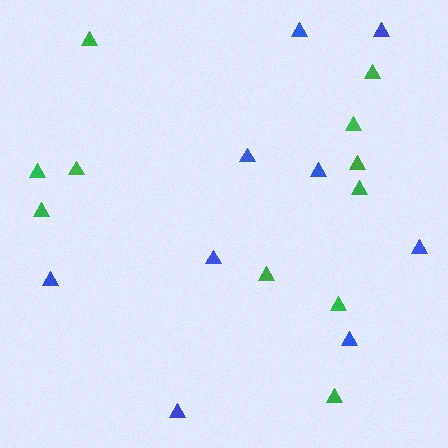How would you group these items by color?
There are 2 groups: one group of green triangles (11) and one group of blue triangles (9).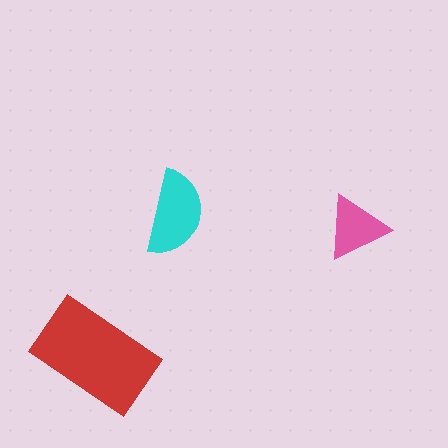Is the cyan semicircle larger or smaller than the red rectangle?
Smaller.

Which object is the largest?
The red rectangle.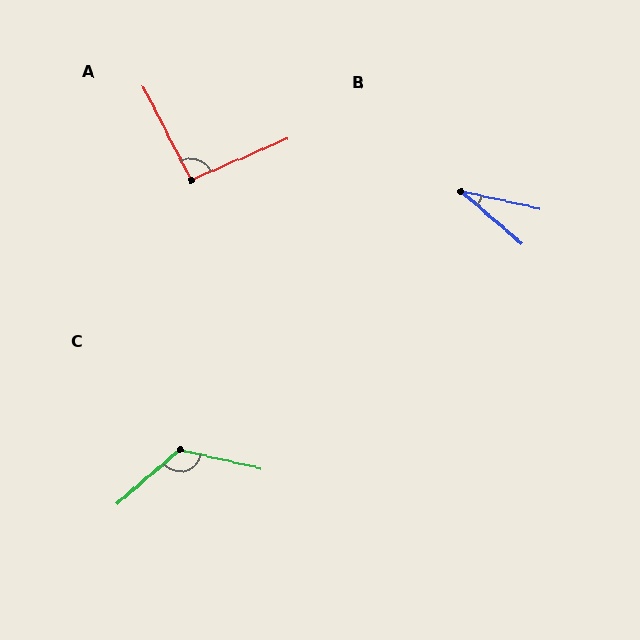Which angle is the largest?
C, at approximately 126 degrees.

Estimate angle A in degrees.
Approximately 94 degrees.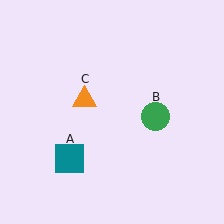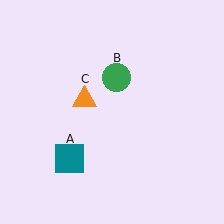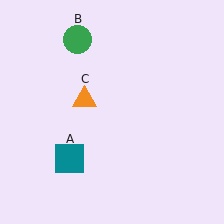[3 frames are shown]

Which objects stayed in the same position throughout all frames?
Teal square (object A) and orange triangle (object C) remained stationary.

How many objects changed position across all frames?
1 object changed position: green circle (object B).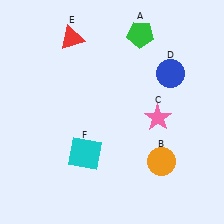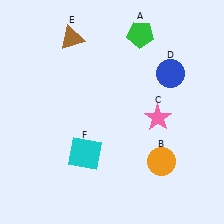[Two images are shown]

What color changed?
The triangle (E) changed from red in Image 1 to brown in Image 2.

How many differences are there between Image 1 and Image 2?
There is 1 difference between the two images.